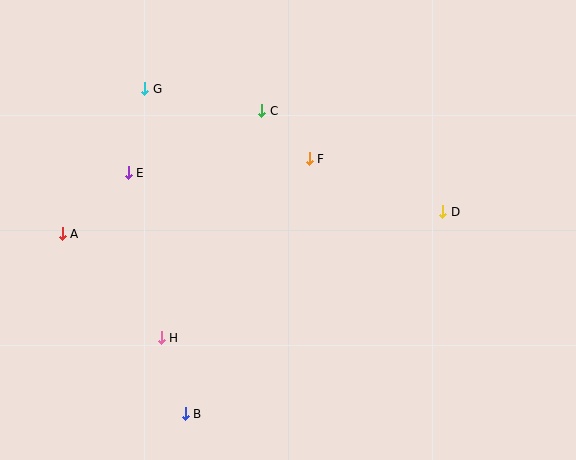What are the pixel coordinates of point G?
Point G is at (145, 89).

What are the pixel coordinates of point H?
Point H is at (161, 338).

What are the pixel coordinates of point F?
Point F is at (309, 159).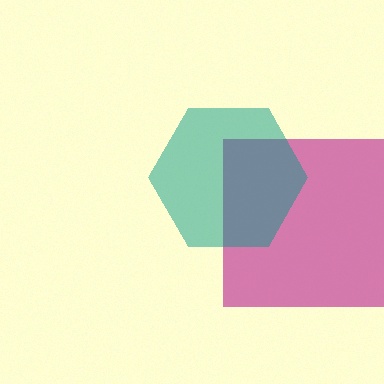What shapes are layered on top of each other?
The layered shapes are: a magenta square, a teal hexagon.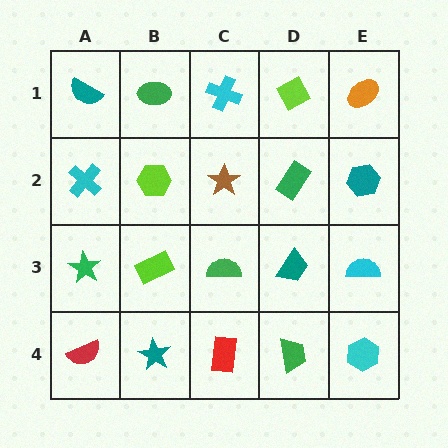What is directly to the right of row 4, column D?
A cyan hexagon.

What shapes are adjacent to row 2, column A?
A teal semicircle (row 1, column A), a green star (row 3, column A), a lime hexagon (row 2, column B).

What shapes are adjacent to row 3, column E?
A teal hexagon (row 2, column E), a cyan hexagon (row 4, column E), a teal trapezoid (row 3, column D).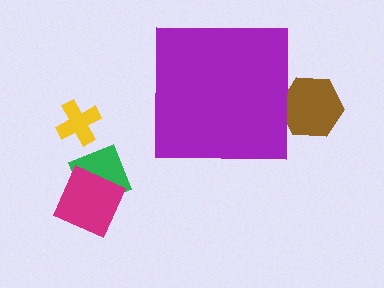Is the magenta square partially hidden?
No, the magenta square is fully visible.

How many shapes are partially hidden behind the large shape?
1 shape is partially hidden.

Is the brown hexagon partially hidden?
Yes, the brown hexagon is partially hidden behind the purple square.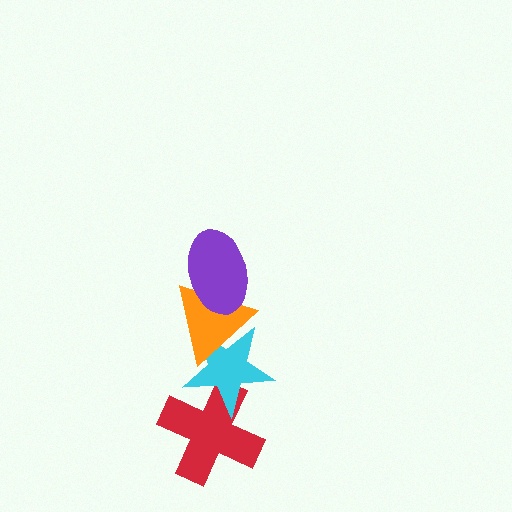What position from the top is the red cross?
The red cross is 4th from the top.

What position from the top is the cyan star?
The cyan star is 3rd from the top.